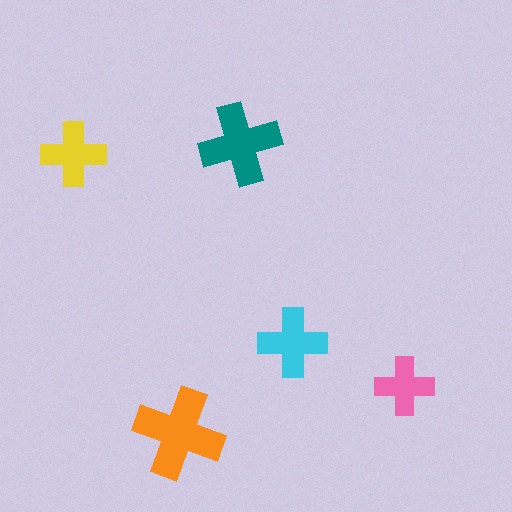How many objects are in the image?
There are 5 objects in the image.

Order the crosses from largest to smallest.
the orange one, the teal one, the cyan one, the yellow one, the pink one.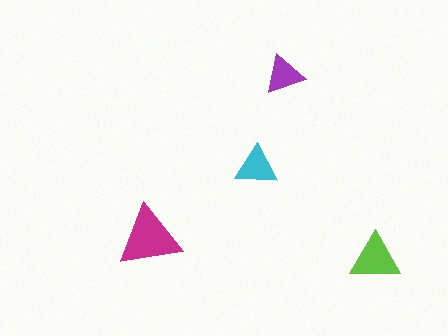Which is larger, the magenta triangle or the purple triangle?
The magenta one.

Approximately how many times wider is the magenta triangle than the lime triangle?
About 1.5 times wider.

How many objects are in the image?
There are 4 objects in the image.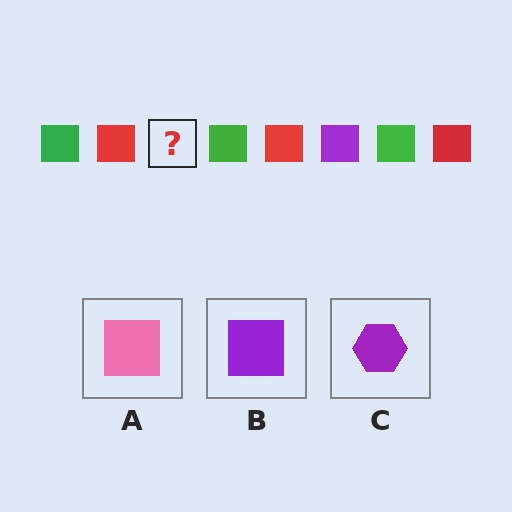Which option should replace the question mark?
Option B.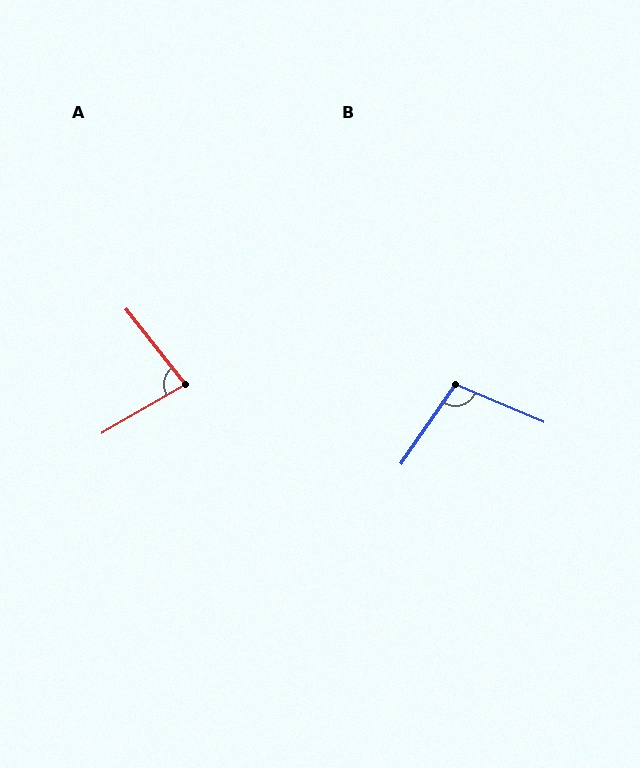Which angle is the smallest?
A, at approximately 82 degrees.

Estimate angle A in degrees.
Approximately 82 degrees.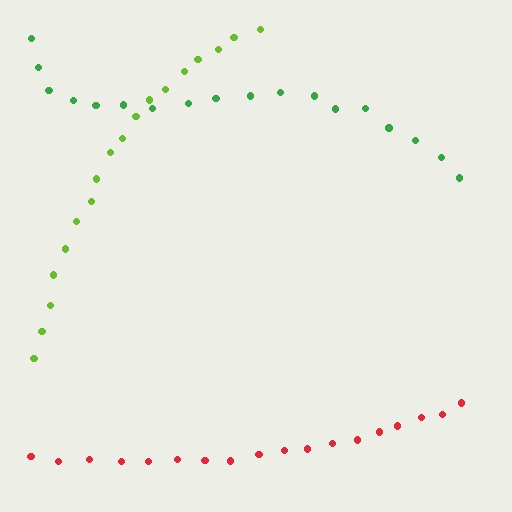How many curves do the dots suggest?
There are 3 distinct paths.